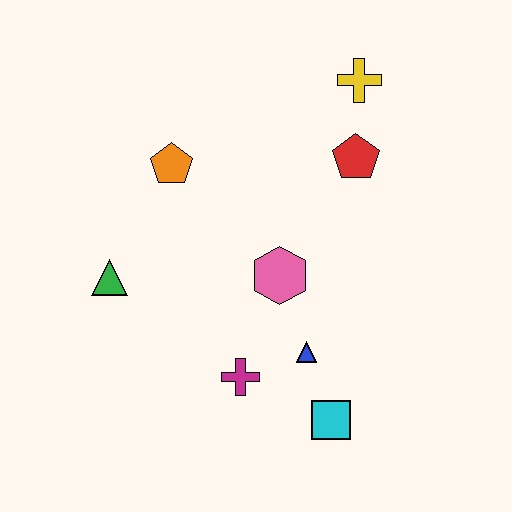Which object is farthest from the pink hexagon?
The yellow cross is farthest from the pink hexagon.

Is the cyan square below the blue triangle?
Yes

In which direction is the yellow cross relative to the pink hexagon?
The yellow cross is above the pink hexagon.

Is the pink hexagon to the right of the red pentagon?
No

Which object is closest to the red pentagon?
The yellow cross is closest to the red pentagon.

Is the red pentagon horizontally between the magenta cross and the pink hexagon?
No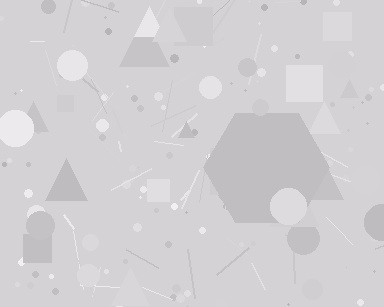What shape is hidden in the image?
A hexagon is hidden in the image.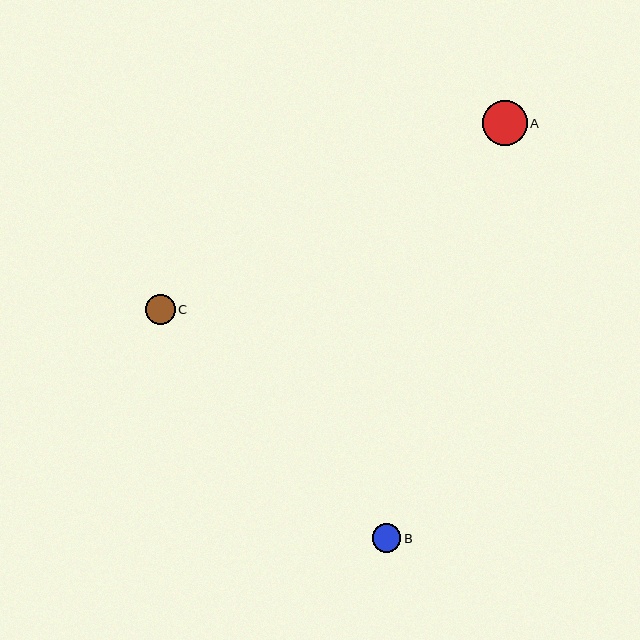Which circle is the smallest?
Circle B is the smallest with a size of approximately 28 pixels.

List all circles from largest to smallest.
From largest to smallest: A, C, B.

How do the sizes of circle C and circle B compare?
Circle C and circle B are approximately the same size.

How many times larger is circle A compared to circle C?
Circle A is approximately 1.5 times the size of circle C.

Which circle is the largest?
Circle A is the largest with a size of approximately 45 pixels.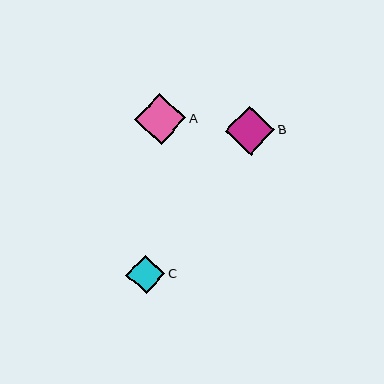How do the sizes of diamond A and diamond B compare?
Diamond A and diamond B are approximately the same size.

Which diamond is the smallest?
Diamond C is the smallest with a size of approximately 39 pixels.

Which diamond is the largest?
Diamond A is the largest with a size of approximately 51 pixels.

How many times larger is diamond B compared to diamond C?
Diamond B is approximately 1.3 times the size of diamond C.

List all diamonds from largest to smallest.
From largest to smallest: A, B, C.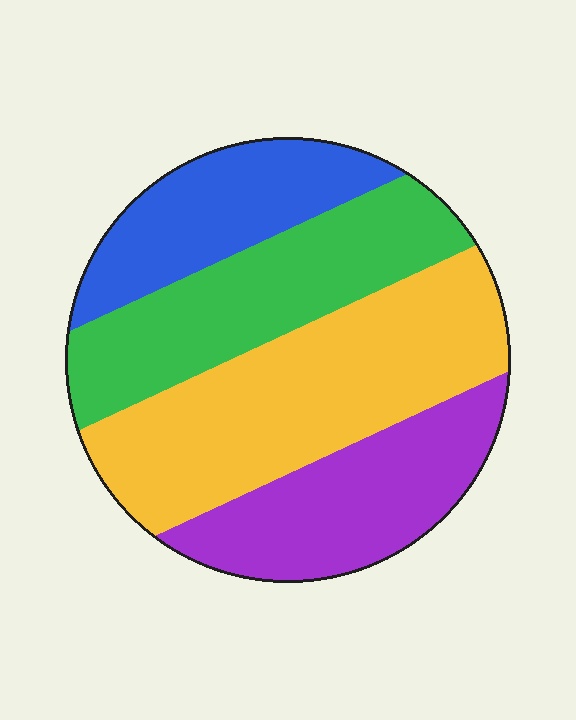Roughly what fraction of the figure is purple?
Purple covers 22% of the figure.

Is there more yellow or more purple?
Yellow.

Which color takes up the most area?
Yellow, at roughly 35%.